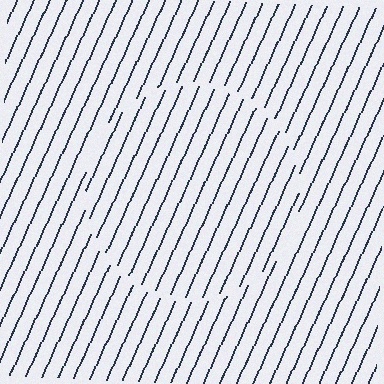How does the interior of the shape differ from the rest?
The interior of the shape contains the same grating, shifted by half a period — the contour is defined by the phase discontinuity where line-ends from the inner and outer gratings abut.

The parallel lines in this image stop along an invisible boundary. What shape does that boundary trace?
An illusory circle. The interior of the shape contains the same grating, shifted by half a period — the contour is defined by the phase discontinuity where line-ends from the inner and outer gratings abut.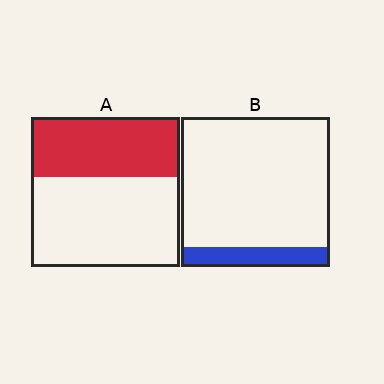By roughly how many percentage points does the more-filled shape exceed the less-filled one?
By roughly 25 percentage points (A over B).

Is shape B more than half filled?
No.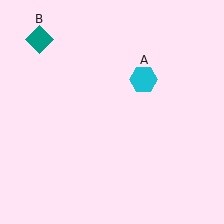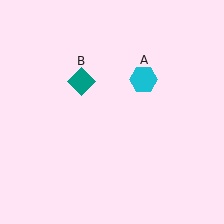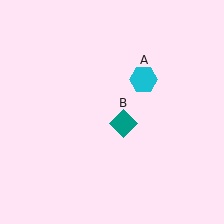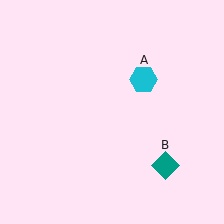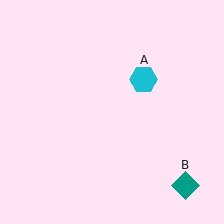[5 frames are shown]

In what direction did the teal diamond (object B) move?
The teal diamond (object B) moved down and to the right.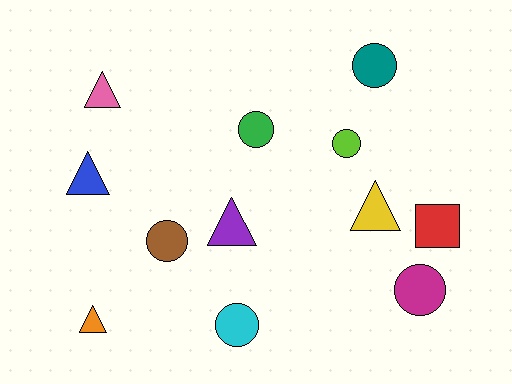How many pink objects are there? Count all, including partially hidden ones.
There is 1 pink object.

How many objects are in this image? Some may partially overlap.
There are 12 objects.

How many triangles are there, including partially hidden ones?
There are 5 triangles.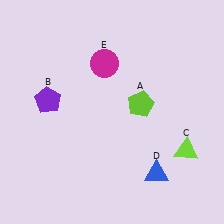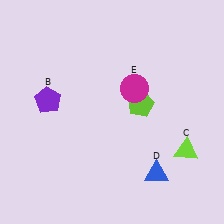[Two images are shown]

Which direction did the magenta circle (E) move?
The magenta circle (E) moved right.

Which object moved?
The magenta circle (E) moved right.